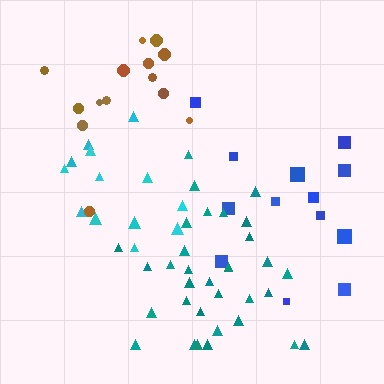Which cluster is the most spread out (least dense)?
Blue.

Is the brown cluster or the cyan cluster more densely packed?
Cyan.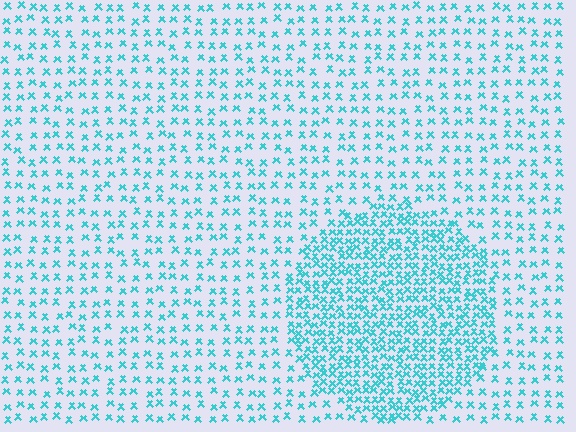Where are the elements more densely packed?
The elements are more densely packed inside the circle boundary.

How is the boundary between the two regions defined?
The boundary is defined by a change in element density (approximately 2.3x ratio). All elements are the same color, size, and shape.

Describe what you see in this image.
The image contains small cyan elements arranged at two different densities. A circle-shaped region is visible where the elements are more densely packed than the surrounding area.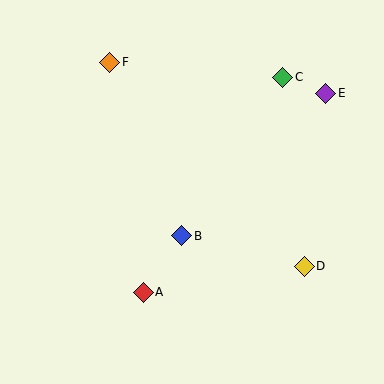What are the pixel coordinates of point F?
Point F is at (110, 62).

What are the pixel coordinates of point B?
Point B is at (182, 236).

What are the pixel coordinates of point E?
Point E is at (326, 93).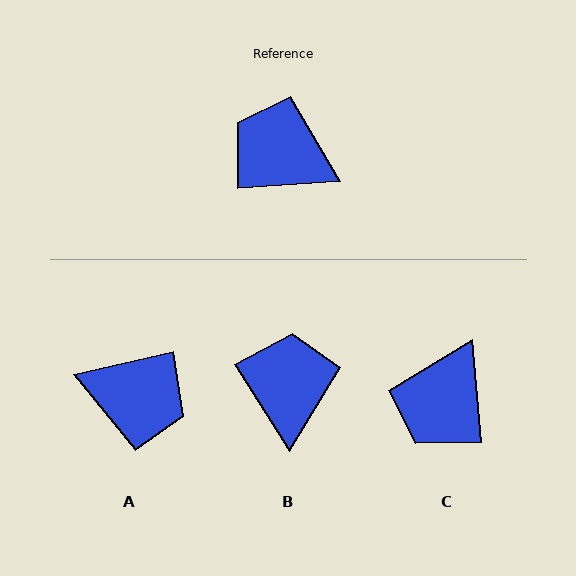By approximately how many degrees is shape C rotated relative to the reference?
Approximately 91 degrees counter-clockwise.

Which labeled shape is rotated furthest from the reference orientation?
A, about 171 degrees away.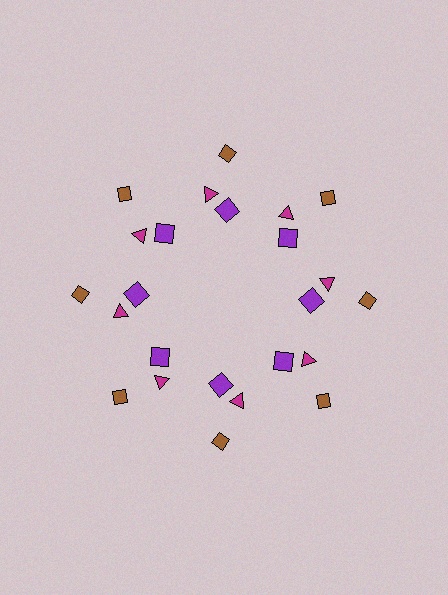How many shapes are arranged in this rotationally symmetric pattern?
There are 24 shapes, arranged in 8 groups of 3.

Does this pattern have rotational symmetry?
Yes, this pattern has 8-fold rotational symmetry. It looks the same after rotating 45 degrees around the center.